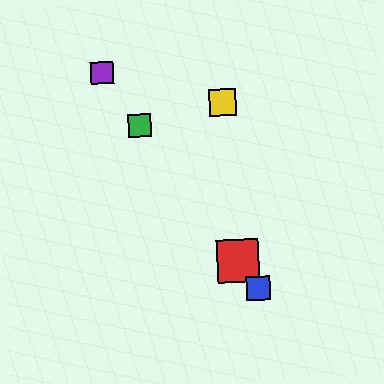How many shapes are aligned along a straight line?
4 shapes (the red square, the blue square, the green square, the purple square) are aligned along a straight line.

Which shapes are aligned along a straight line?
The red square, the blue square, the green square, the purple square are aligned along a straight line.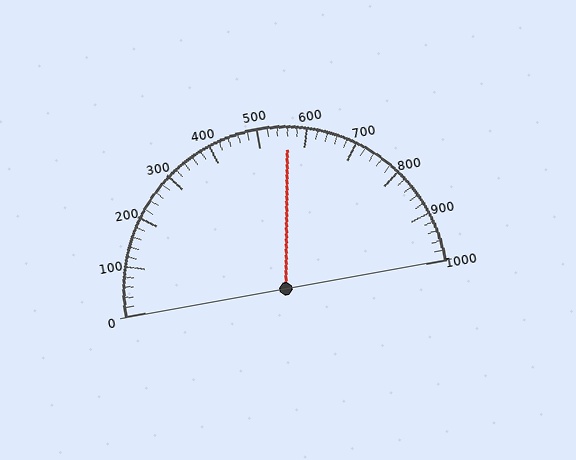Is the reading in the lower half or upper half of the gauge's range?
The reading is in the upper half of the range (0 to 1000).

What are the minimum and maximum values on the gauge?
The gauge ranges from 0 to 1000.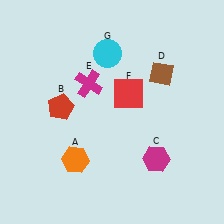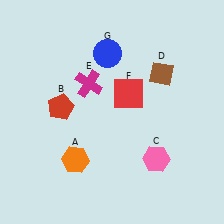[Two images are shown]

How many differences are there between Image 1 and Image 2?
There are 2 differences between the two images.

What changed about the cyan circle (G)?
In Image 1, G is cyan. In Image 2, it changed to blue.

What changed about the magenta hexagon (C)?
In Image 1, C is magenta. In Image 2, it changed to pink.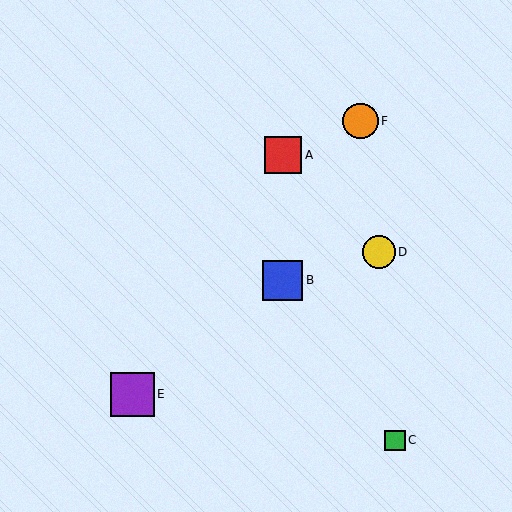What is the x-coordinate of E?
Object E is at x≈132.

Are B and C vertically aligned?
No, B is at x≈283 and C is at x≈395.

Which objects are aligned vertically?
Objects A, B are aligned vertically.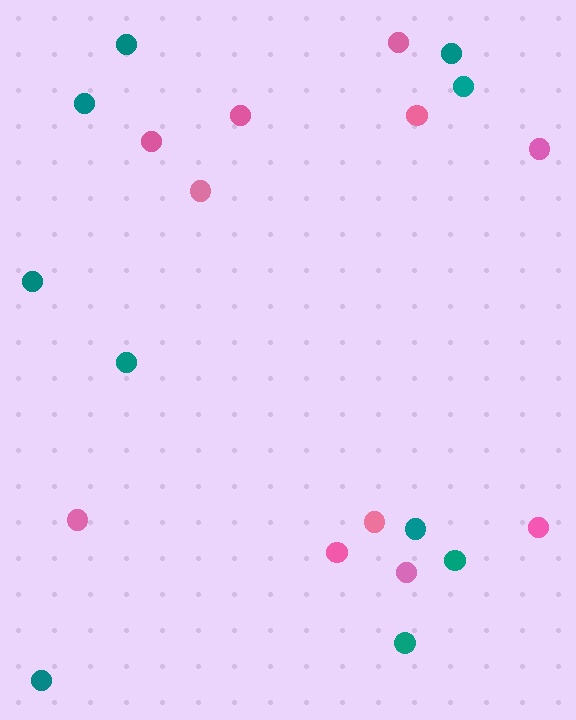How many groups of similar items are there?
There are 2 groups: one group of pink circles (11) and one group of teal circles (10).